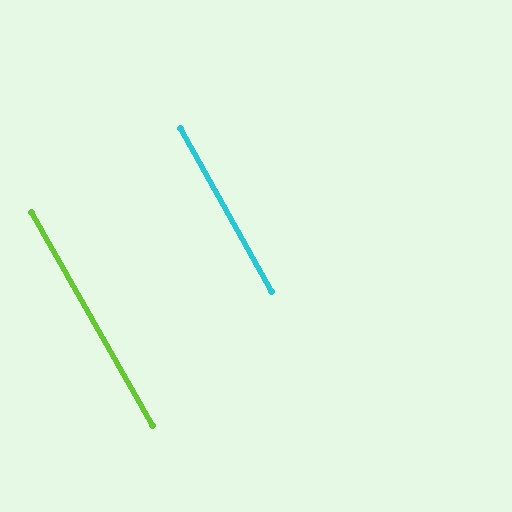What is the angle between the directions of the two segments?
Approximately 1 degree.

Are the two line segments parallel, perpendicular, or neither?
Parallel — their directions differ by only 0.5°.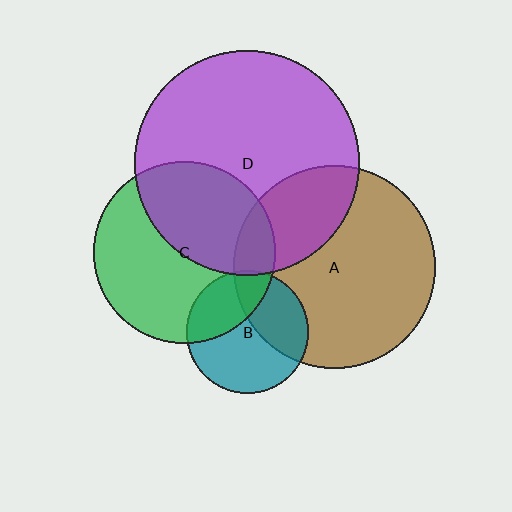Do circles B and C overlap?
Yes.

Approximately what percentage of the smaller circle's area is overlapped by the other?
Approximately 30%.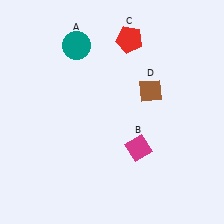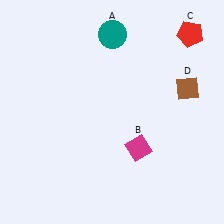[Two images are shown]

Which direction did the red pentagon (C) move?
The red pentagon (C) moved right.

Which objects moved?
The objects that moved are: the teal circle (A), the red pentagon (C), the brown diamond (D).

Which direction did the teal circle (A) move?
The teal circle (A) moved right.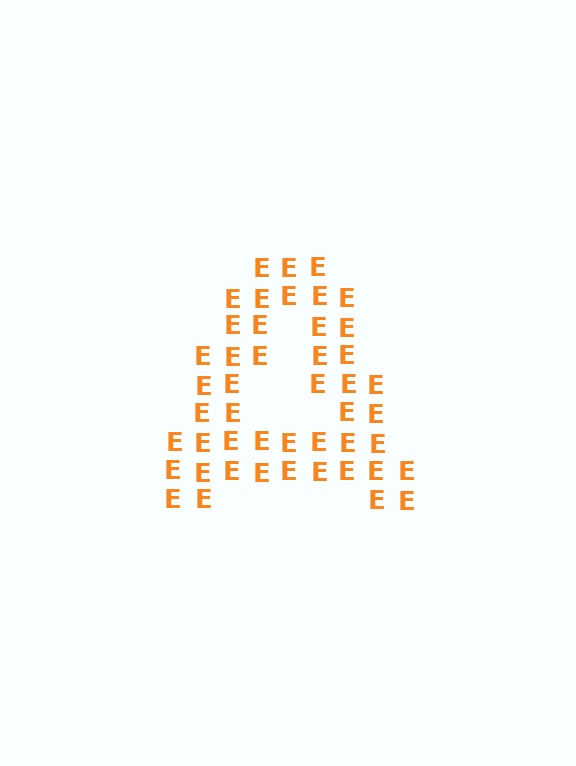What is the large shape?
The large shape is the letter A.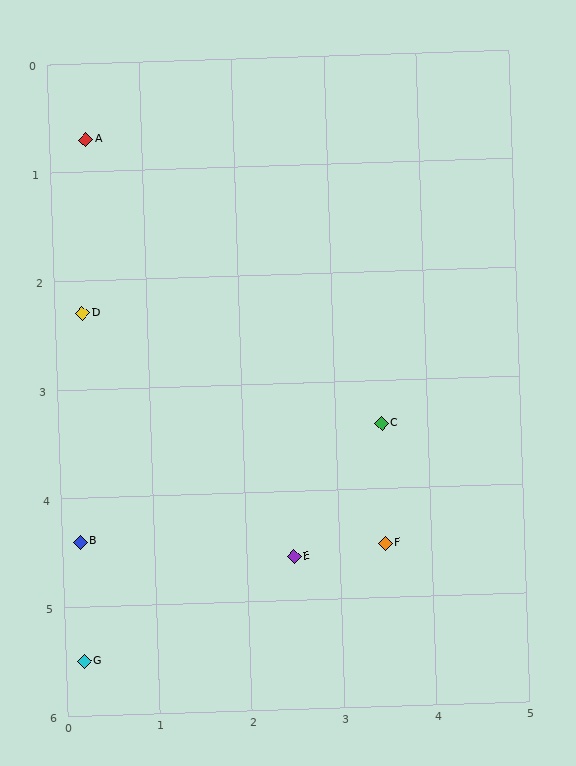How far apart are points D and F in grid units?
Points D and F are about 3.9 grid units apart.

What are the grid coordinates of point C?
Point C is at approximately (3.5, 3.4).